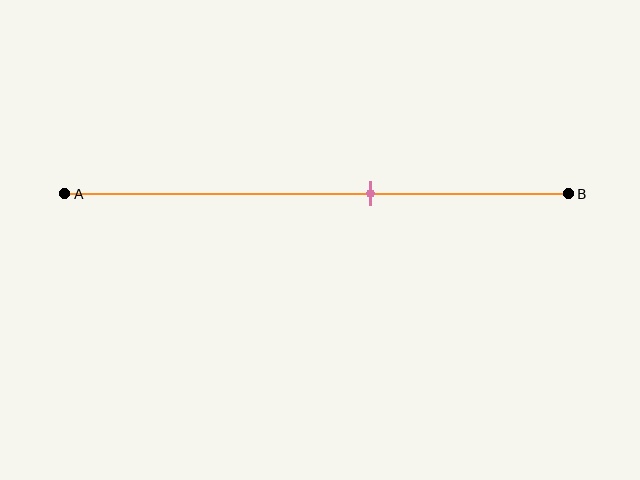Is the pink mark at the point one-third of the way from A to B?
No, the mark is at about 60% from A, not at the 33% one-third point.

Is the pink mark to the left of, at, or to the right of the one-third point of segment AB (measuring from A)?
The pink mark is to the right of the one-third point of segment AB.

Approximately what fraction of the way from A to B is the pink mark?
The pink mark is approximately 60% of the way from A to B.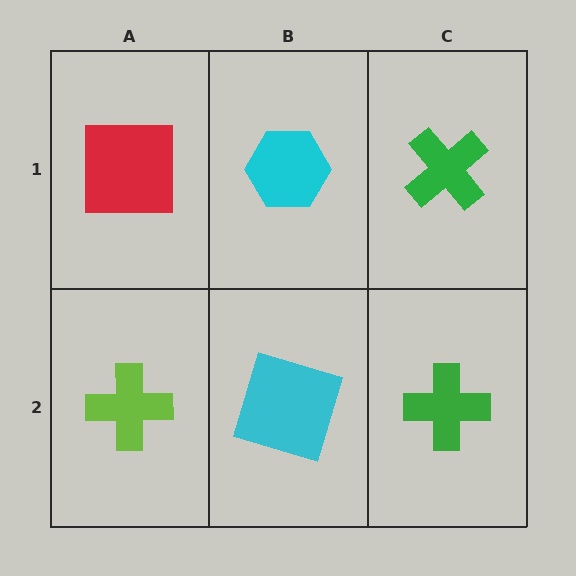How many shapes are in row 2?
3 shapes.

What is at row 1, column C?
A green cross.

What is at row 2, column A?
A lime cross.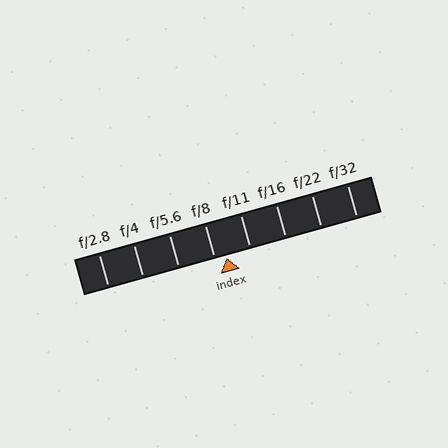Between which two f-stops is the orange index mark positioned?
The index mark is between f/8 and f/11.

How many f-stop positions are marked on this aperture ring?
There are 8 f-stop positions marked.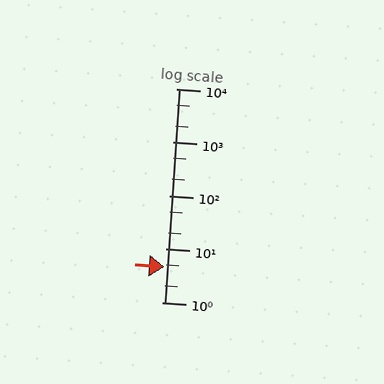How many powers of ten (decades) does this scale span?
The scale spans 4 decades, from 1 to 10000.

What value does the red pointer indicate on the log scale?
The pointer indicates approximately 4.7.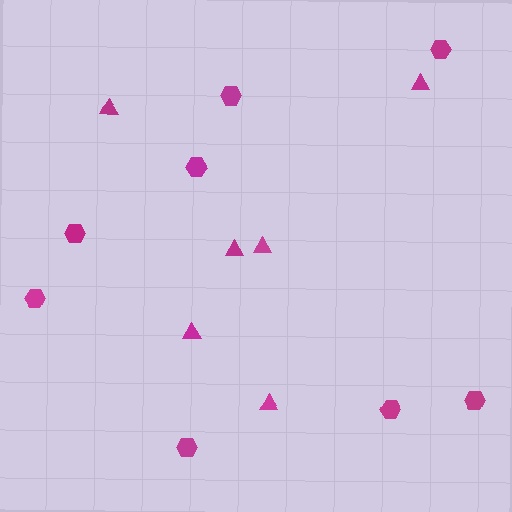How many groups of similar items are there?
There are 2 groups: one group of hexagons (8) and one group of triangles (6).